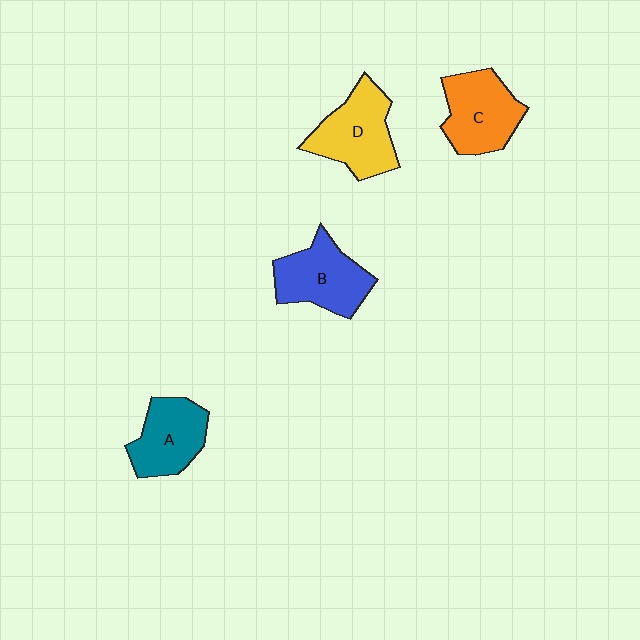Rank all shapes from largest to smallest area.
From largest to smallest: D (yellow), B (blue), C (orange), A (teal).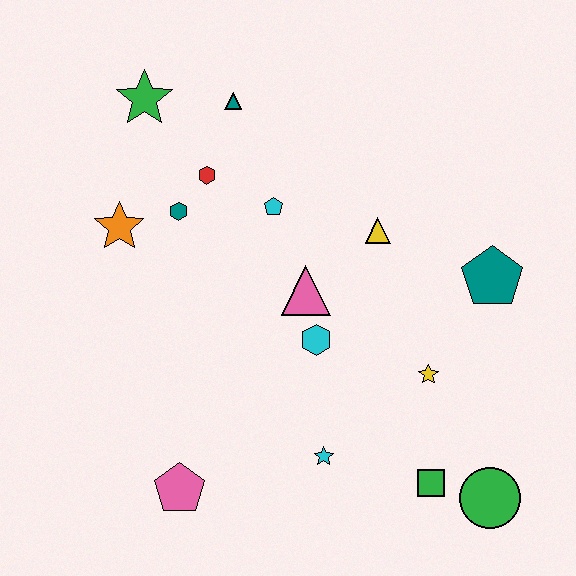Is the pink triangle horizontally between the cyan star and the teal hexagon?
Yes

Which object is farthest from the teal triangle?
The green circle is farthest from the teal triangle.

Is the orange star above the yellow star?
Yes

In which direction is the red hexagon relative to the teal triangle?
The red hexagon is below the teal triangle.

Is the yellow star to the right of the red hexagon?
Yes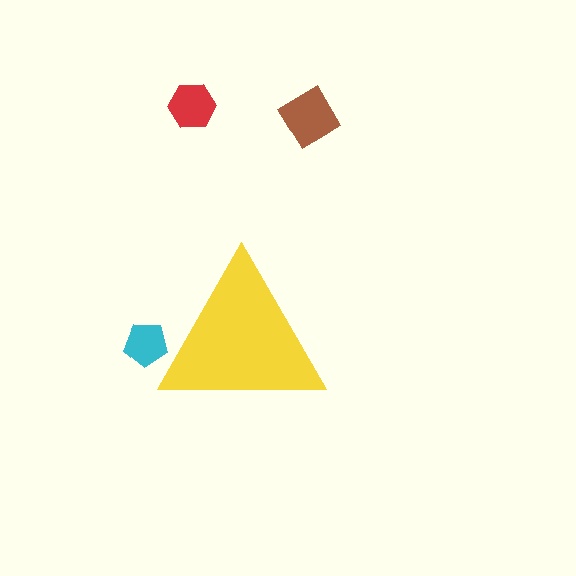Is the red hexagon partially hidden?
No, the red hexagon is fully visible.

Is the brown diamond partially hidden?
No, the brown diamond is fully visible.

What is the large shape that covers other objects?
A yellow triangle.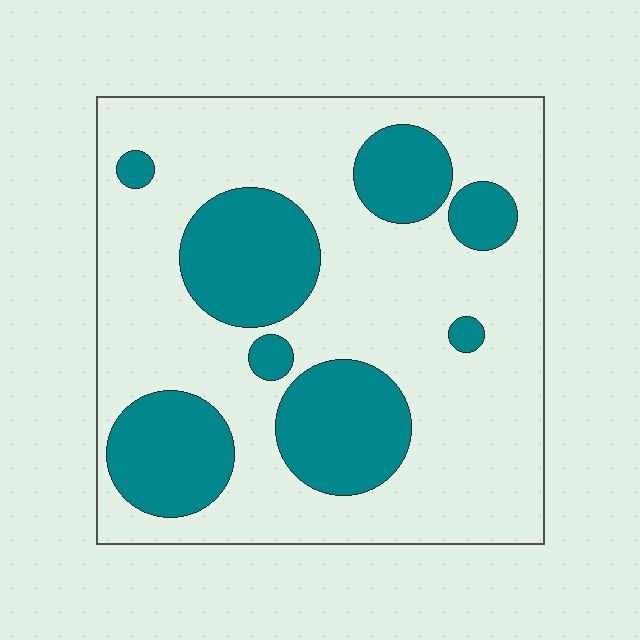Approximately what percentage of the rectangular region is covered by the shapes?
Approximately 30%.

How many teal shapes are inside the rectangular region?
8.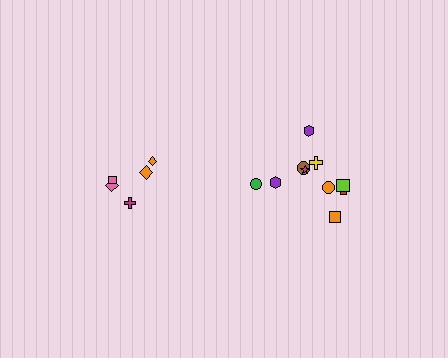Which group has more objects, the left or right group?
The right group.